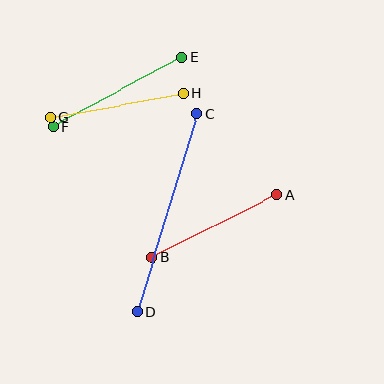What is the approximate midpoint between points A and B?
The midpoint is at approximately (215, 226) pixels.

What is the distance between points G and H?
The distance is approximately 135 pixels.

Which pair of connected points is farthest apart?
Points C and D are farthest apart.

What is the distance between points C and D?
The distance is approximately 208 pixels.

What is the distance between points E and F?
The distance is approximately 147 pixels.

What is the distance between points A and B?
The distance is approximately 139 pixels.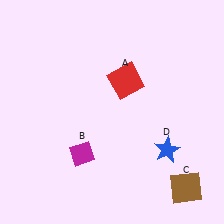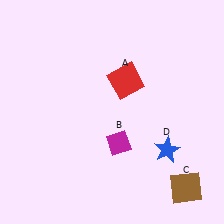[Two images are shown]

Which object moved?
The magenta diamond (B) moved right.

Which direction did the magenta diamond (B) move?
The magenta diamond (B) moved right.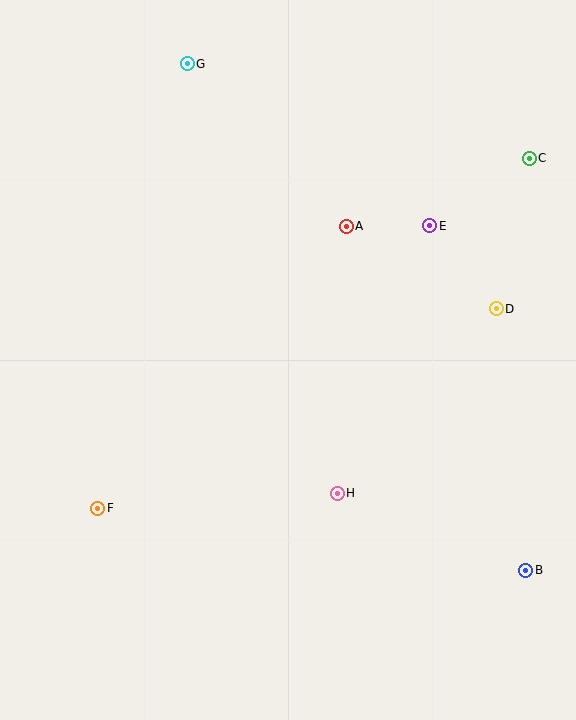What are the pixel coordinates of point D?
Point D is at (496, 309).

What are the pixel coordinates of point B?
Point B is at (526, 570).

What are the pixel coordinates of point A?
Point A is at (346, 226).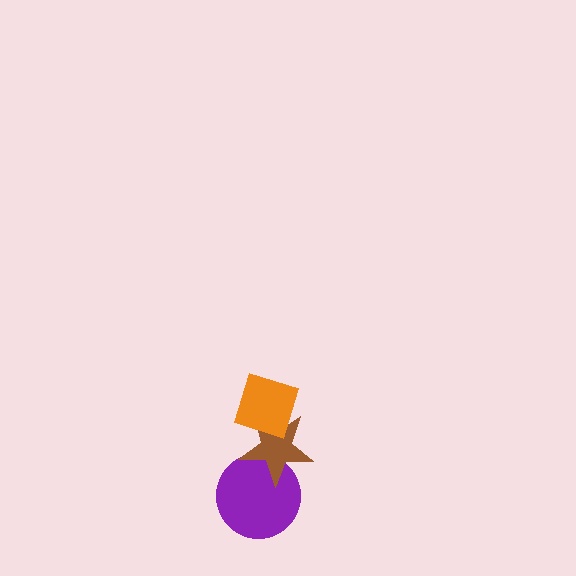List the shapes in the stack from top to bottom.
From top to bottom: the orange diamond, the brown star, the purple circle.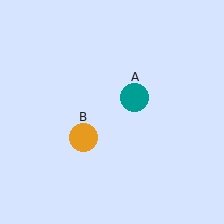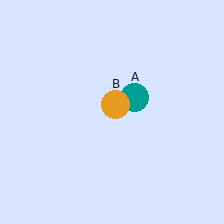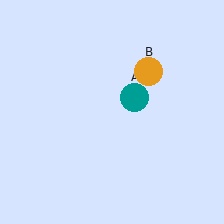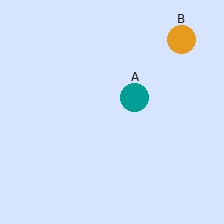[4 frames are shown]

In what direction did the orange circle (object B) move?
The orange circle (object B) moved up and to the right.